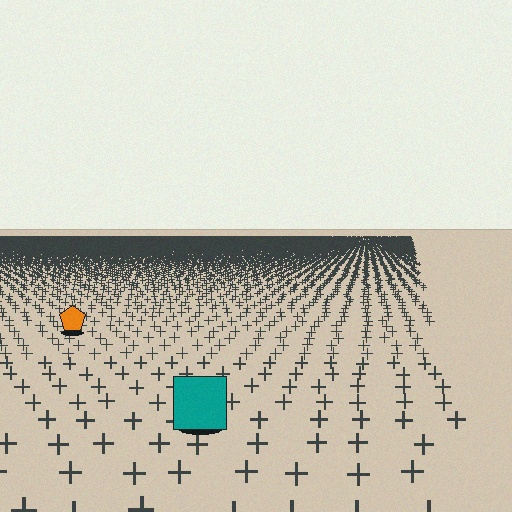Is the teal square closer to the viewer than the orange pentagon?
Yes. The teal square is closer — you can tell from the texture gradient: the ground texture is coarser near it.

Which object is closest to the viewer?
The teal square is closest. The texture marks near it are larger and more spread out.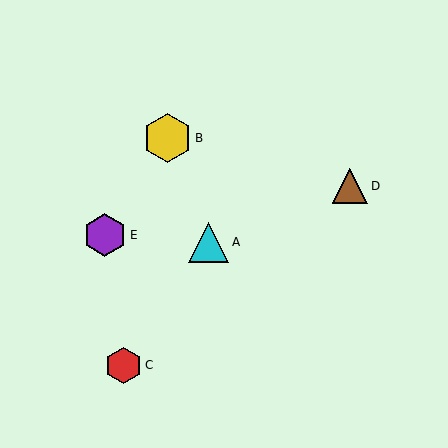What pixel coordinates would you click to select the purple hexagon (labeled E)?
Click at (105, 235) to select the purple hexagon E.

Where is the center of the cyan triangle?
The center of the cyan triangle is at (208, 242).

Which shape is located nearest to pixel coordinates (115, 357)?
The red hexagon (labeled C) at (123, 365) is nearest to that location.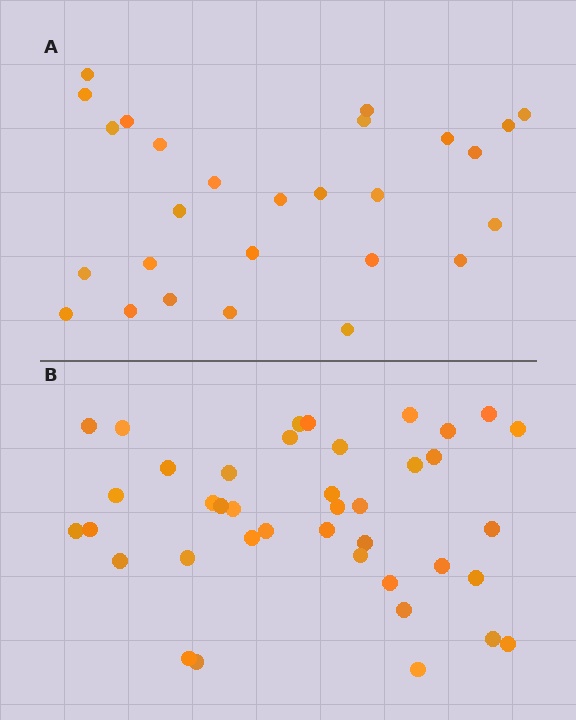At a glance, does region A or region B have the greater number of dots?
Region B (the bottom region) has more dots.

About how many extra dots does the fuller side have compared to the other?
Region B has approximately 15 more dots than region A.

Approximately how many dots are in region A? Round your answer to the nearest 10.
About 30 dots. (The exact count is 27, which rounds to 30.)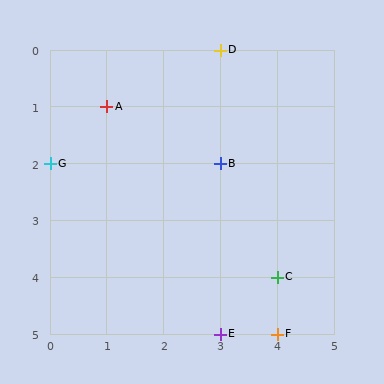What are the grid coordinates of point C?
Point C is at grid coordinates (4, 4).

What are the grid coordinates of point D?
Point D is at grid coordinates (3, 0).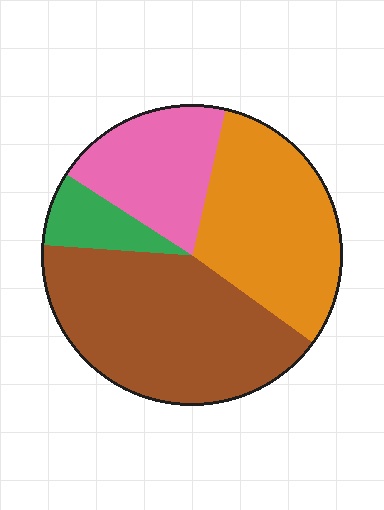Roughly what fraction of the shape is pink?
Pink takes up about one fifth (1/5) of the shape.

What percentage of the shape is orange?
Orange takes up about one third (1/3) of the shape.